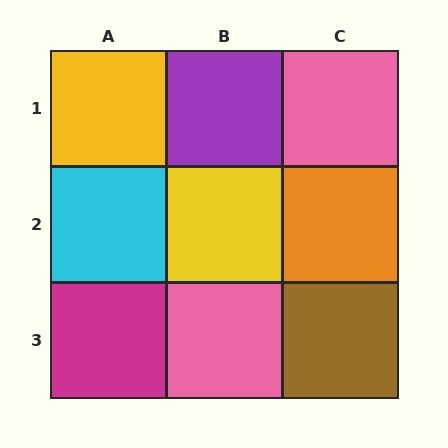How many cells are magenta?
1 cell is magenta.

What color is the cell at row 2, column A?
Cyan.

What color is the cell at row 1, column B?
Purple.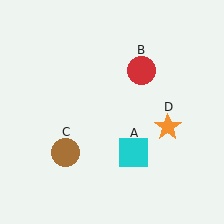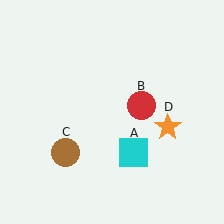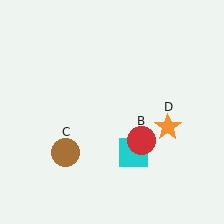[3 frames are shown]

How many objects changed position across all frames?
1 object changed position: red circle (object B).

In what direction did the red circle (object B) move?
The red circle (object B) moved down.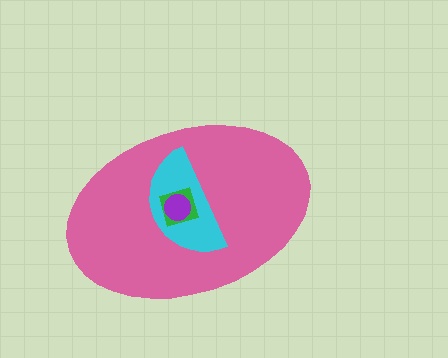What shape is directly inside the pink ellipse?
The cyan semicircle.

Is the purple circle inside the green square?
Yes.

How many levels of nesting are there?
4.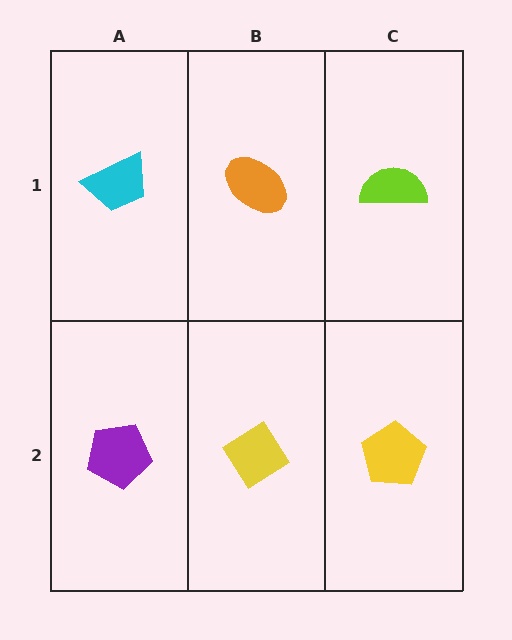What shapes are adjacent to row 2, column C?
A lime semicircle (row 1, column C), a yellow diamond (row 2, column B).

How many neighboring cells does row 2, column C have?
2.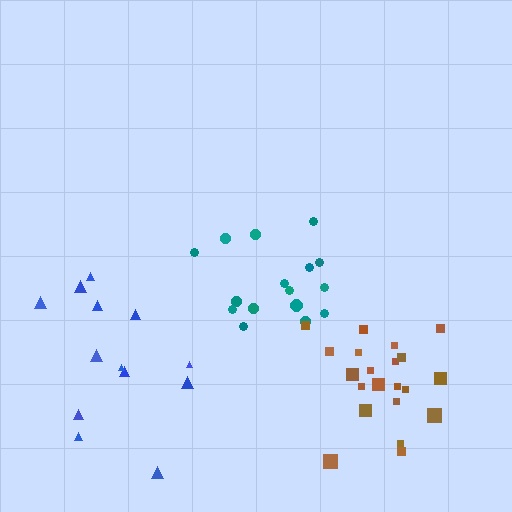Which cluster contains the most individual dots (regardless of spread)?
Brown (21).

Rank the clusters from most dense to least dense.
teal, brown, blue.